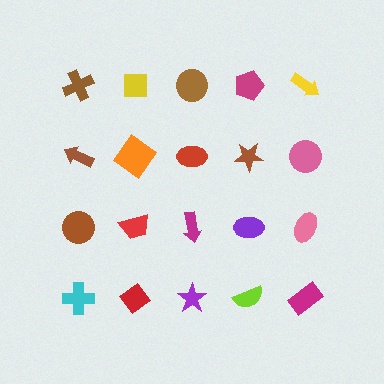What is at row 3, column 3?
A magenta arrow.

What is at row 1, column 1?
A brown cross.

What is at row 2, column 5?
A pink circle.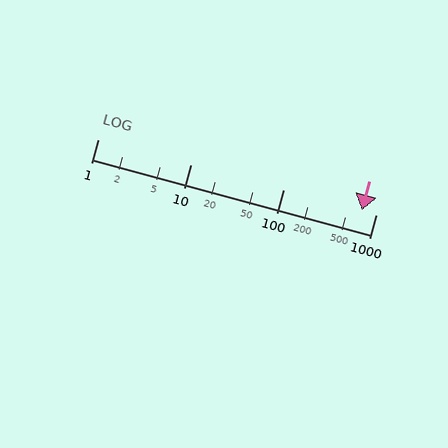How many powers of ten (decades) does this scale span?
The scale spans 3 decades, from 1 to 1000.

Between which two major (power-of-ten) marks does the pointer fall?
The pointer is between 100 and 1000.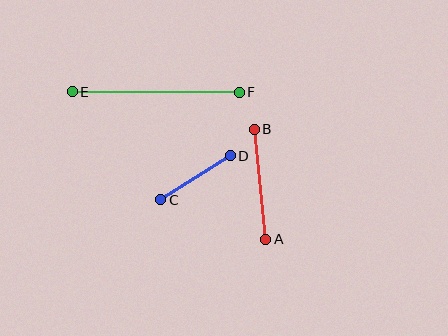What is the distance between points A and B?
The distance is approximately 110 pixels.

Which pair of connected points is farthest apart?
Points E and F are farthest apart.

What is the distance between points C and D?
The distance is approximately 82 pixels.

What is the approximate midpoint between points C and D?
The midpoint is at approximately (195, 178) pixels.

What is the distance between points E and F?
The distance is approximately 167 pixels.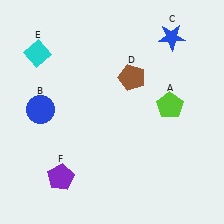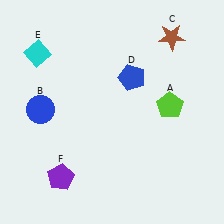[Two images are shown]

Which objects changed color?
C changed from blue to brown. D changed from brown to blue.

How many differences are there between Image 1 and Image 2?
There are 2 differences between the two images.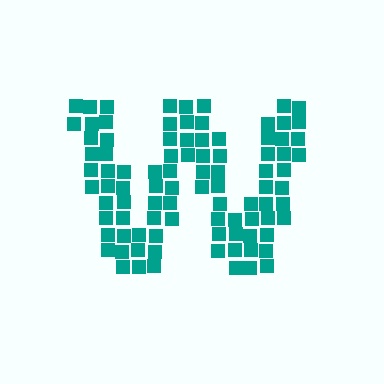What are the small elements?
The small elements are squares.